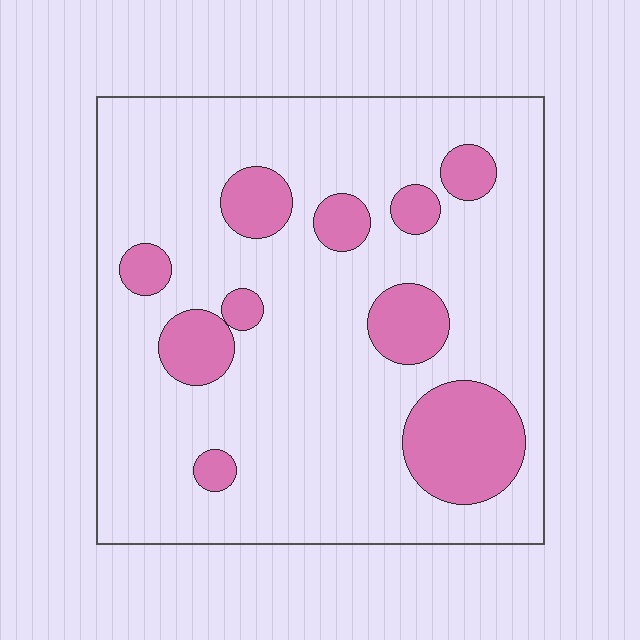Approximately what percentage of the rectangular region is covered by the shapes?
Approximately 20%.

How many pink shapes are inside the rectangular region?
10.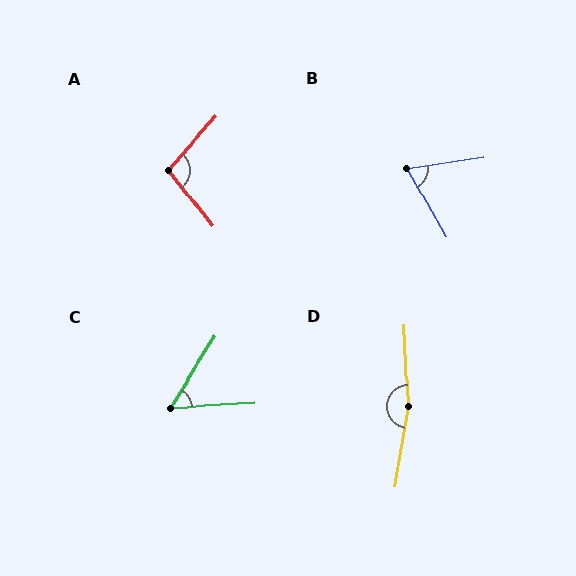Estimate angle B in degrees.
Approximately 69 degrees.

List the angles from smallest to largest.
C (54°), B (69°), A (101°), D (168°).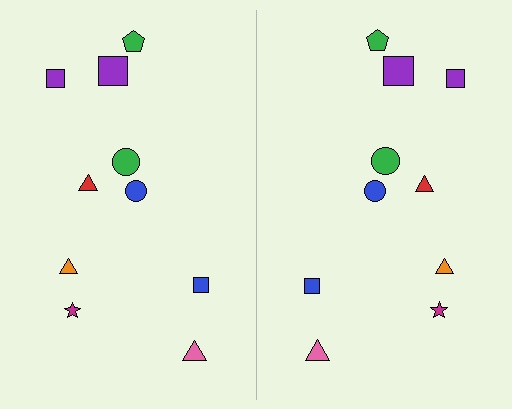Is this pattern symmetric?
Yes, this pattern has bilateral (reflection) symmetry.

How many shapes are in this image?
There are 20 shapes in this image.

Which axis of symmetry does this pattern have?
The pattern has a vertical axis of symmetry running through the center of the image.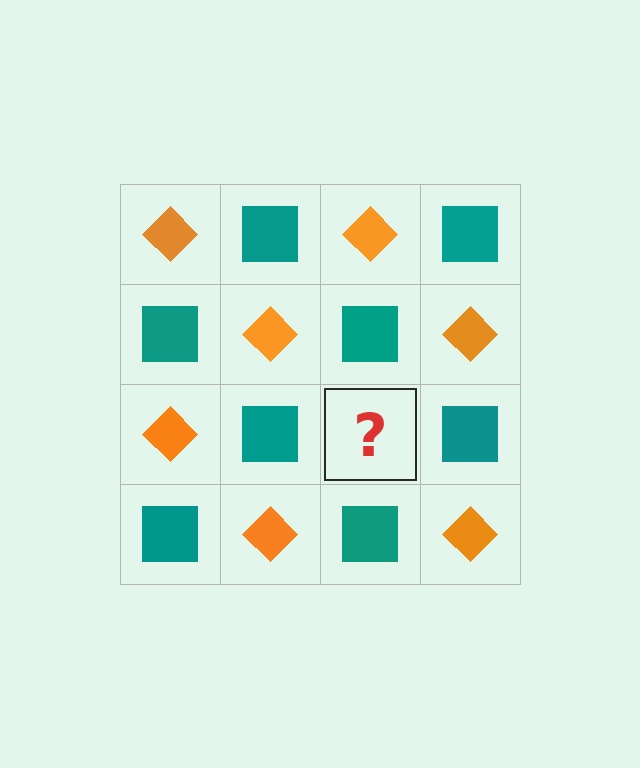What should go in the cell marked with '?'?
The missing cell should contain an orange diamond.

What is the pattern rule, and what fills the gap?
The rule is that it alternates orange diamond and teal square in a checkerboard pattern. The gap should be filled with an orange diamond.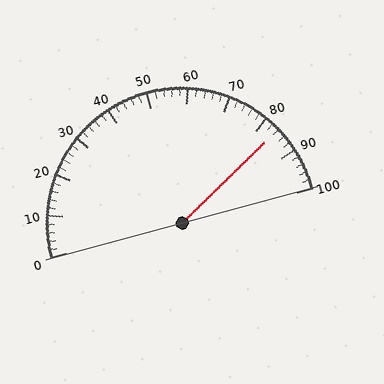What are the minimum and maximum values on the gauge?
The gauge ranges from 0 to 100.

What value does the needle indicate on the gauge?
The needle indicates approximately 84.